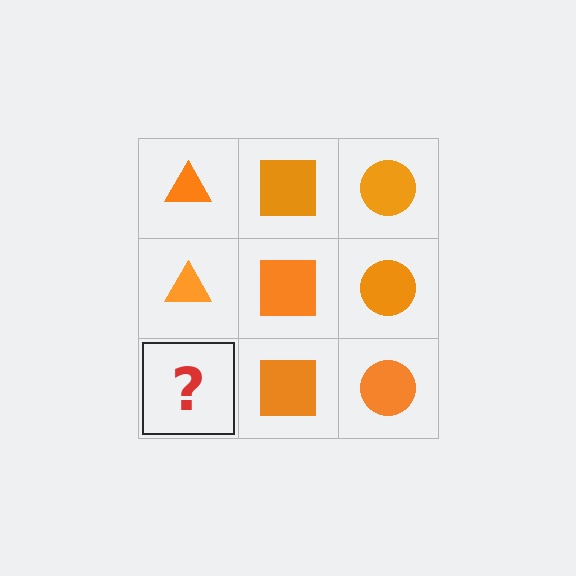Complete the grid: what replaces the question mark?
The question mark should be replaced with an orange triangle.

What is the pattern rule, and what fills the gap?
The rule is that each column has a consistent shape. The gap should be filled with an orange triangle.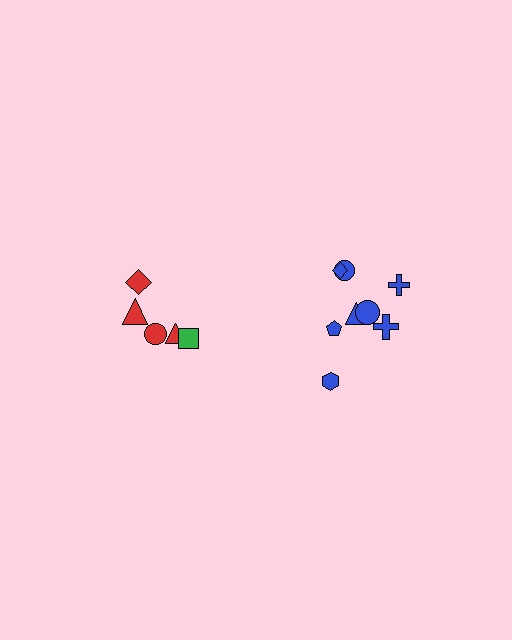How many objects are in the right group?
There are 8 objects.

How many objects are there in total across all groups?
There are 13 objects.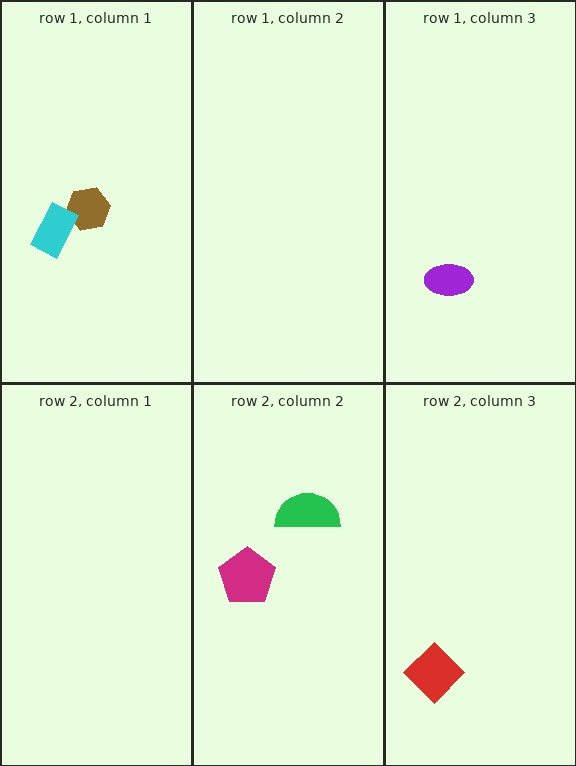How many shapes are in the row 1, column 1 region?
2.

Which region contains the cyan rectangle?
The row 1, column 1 region.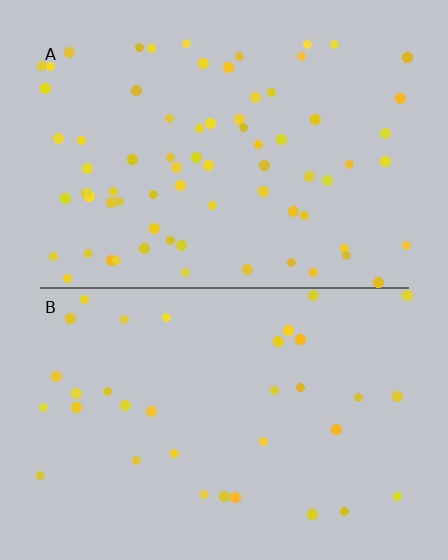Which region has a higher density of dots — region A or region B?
A (the top).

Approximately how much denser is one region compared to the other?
Approximately 2.1× — region A over region B.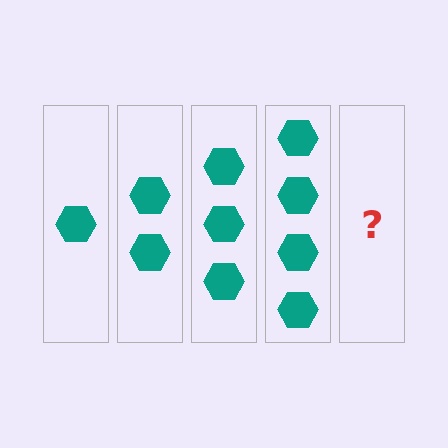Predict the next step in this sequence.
The next step is 5 hexagons.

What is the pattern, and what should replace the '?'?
The pattern is that each step adds one more hexagon. The '?' should be 5 hexagons.